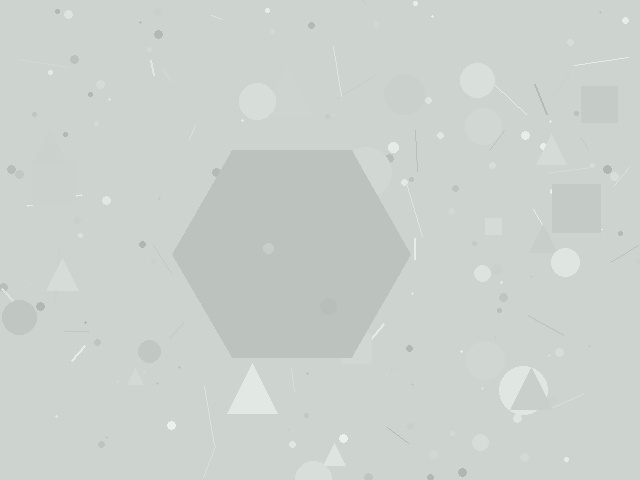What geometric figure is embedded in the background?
A hexagon is embedded in the background.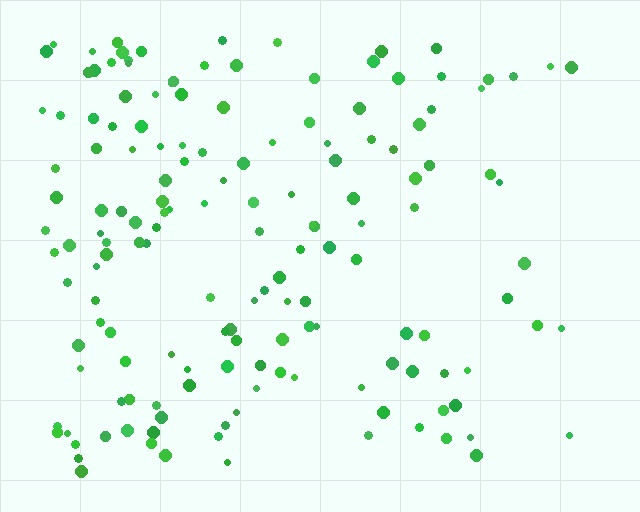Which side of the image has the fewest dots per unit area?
The right.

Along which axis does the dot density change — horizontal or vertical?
Horizontal.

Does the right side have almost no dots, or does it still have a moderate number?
Still a moderate number, just noticeably fewer than the left.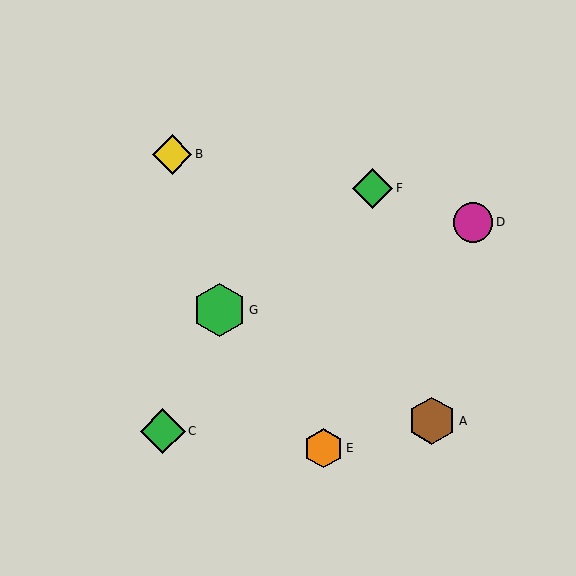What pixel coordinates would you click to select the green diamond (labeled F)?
Click at (373, 188) to select the green diamond F.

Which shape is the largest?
The green hexagon (labeled G) is the largest.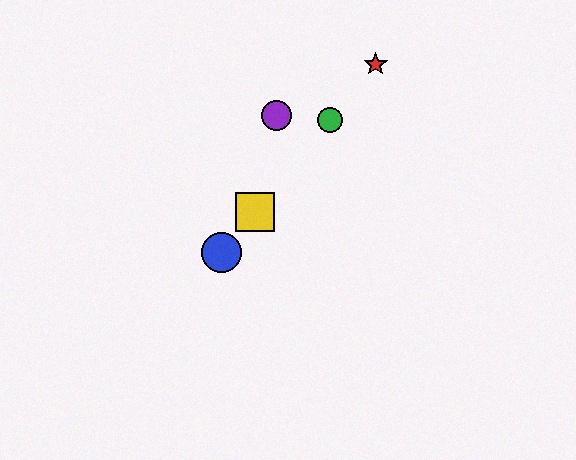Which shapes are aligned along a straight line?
The red star, the blue circle, the green circle, the yellow square are aligned along a straight line.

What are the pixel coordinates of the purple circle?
The purple circle is at (276, 116).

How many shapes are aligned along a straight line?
4 shapes (the red star, the blue circle, the green circle, the yellow square) are aligned along a straight line.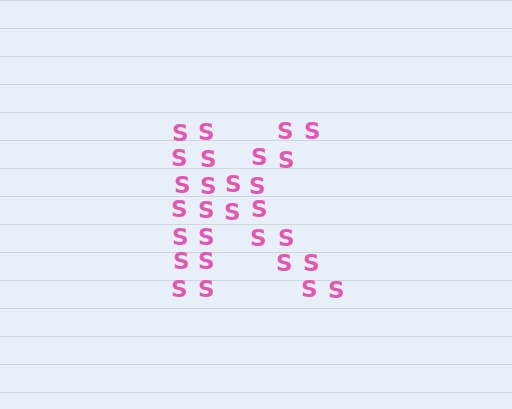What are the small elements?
The small elements are letter S's.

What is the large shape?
The large shape is the letter K.